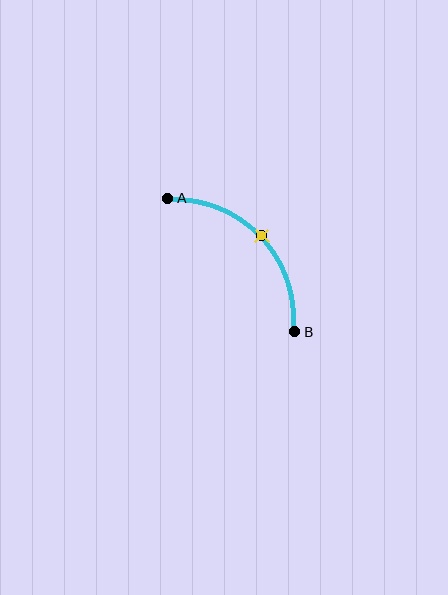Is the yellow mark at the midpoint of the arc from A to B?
Yes. The yellow mark lies on the arc at equal arc-length from both A and B — it is the arc midpoint.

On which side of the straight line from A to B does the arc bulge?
The arc bulges above and to the right of the straight line connecting A and B.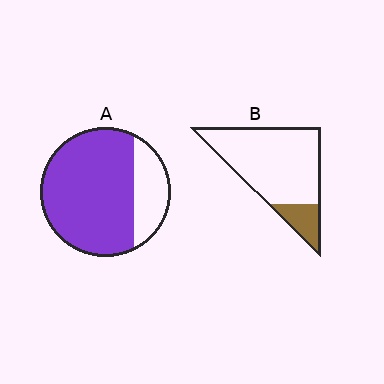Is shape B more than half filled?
No.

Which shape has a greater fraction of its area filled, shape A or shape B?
Shape A.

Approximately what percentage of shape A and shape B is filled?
A is approximately 75% and B is approximately 15%.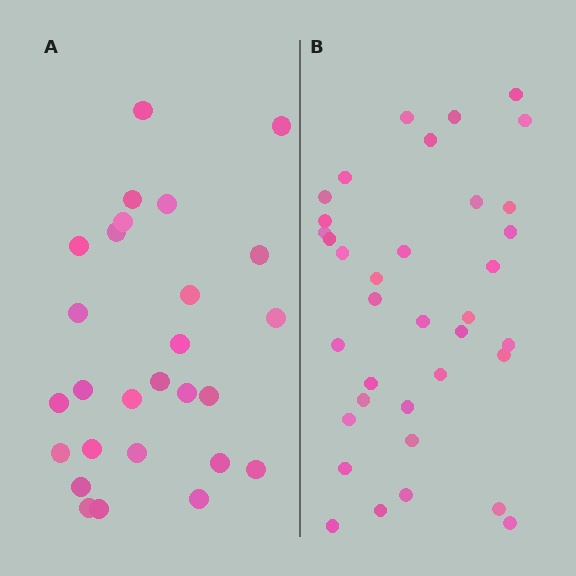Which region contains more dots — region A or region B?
Region B (the right region) has more dots.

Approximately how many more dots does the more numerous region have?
Region B has roughly 8 or so more dots than region A.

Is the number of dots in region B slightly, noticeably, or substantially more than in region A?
Region B has noticeably more, but not dramatically so. The ratio is roughly 1.3 to 1.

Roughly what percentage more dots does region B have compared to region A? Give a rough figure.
About 35% more.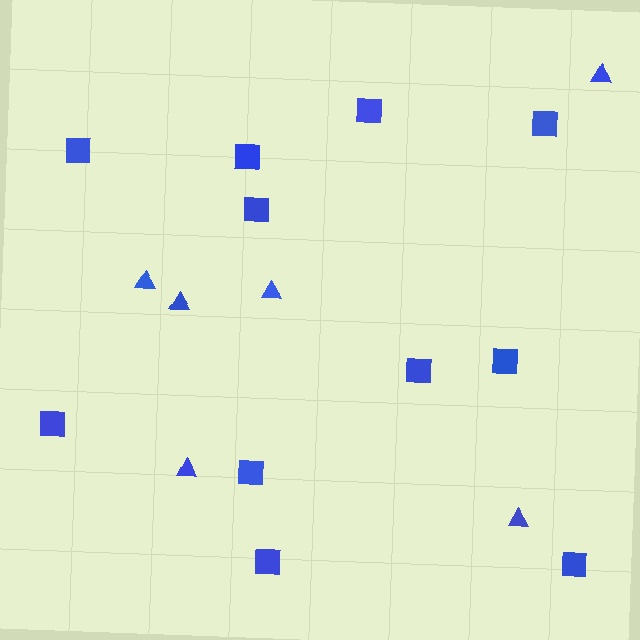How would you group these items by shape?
There are 2 groups: one group of triangles (6) and one group of squares (11).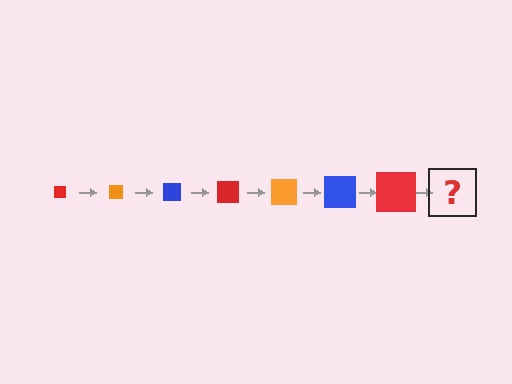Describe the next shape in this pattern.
It should be an orange square, larger than the previous one.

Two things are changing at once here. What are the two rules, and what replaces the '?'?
The two rules are that the square grows larger each step and the color cycles through red, orange, and blue. The '?' should be an orange square, larger than the previous one.